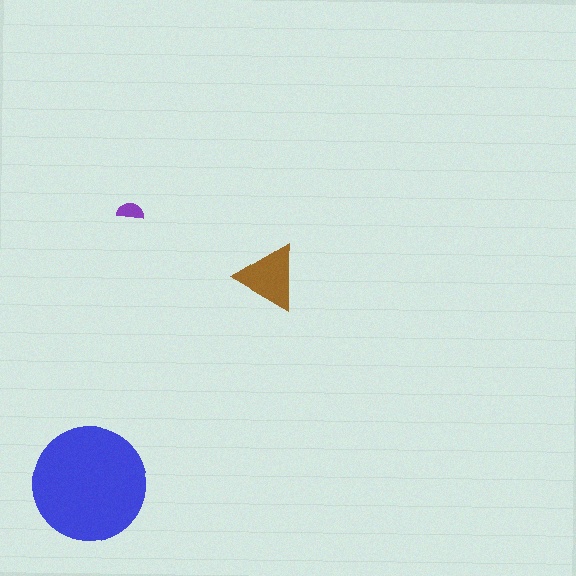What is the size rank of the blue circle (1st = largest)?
1st.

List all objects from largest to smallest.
The blue circle, the brown triangle, the purple semicircle.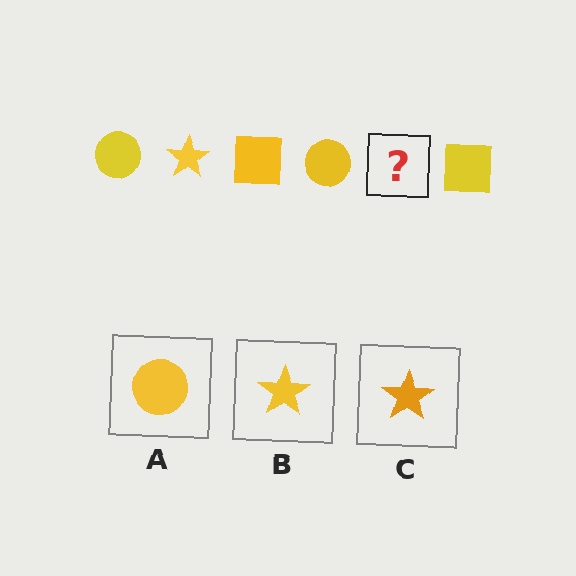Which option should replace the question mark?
Option B.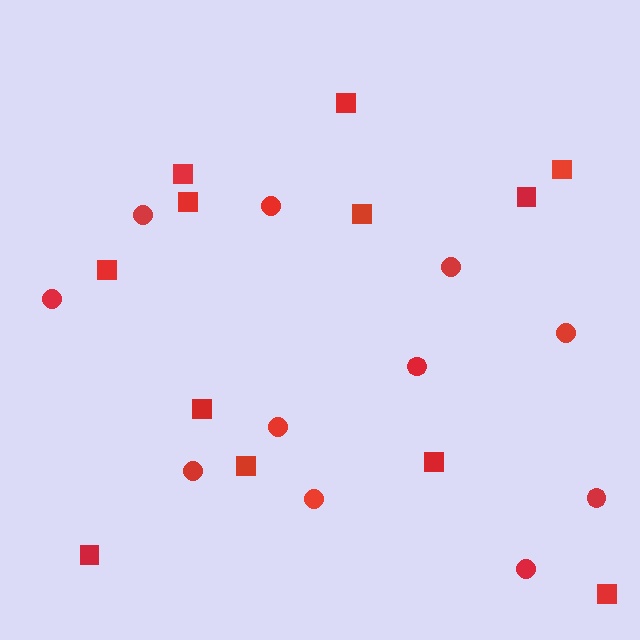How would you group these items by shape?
There are 2 groups: one group of squares (12) and one group of circles (11).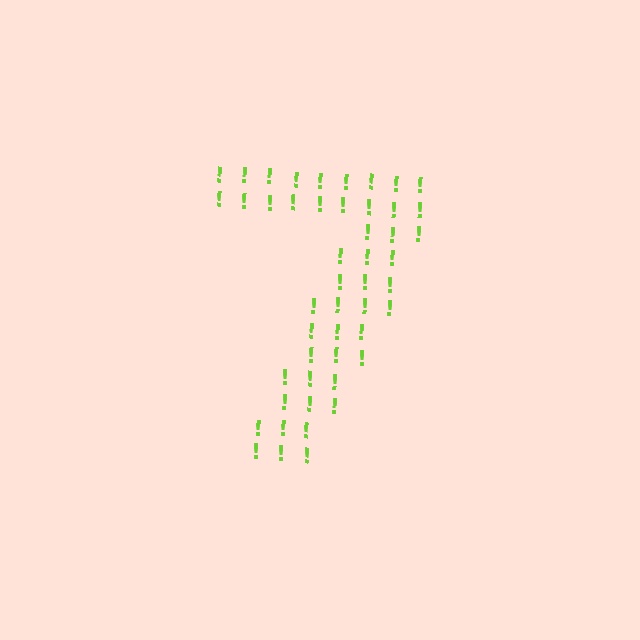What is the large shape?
The large shape is the digit 7.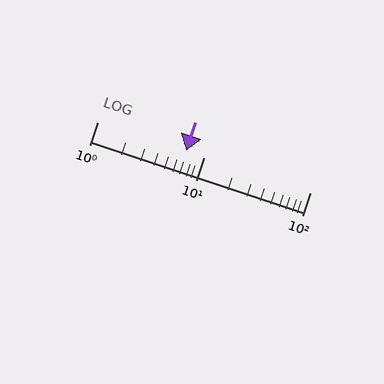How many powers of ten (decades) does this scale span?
The scale spans 2 decades, from 1 to 100.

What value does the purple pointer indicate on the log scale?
The pointer indicates approximately 6.8.